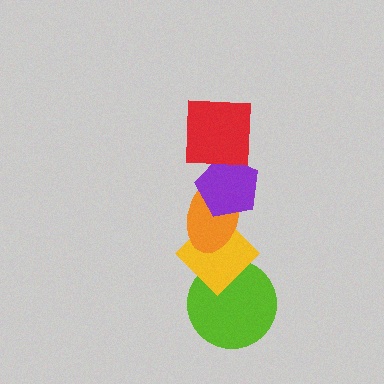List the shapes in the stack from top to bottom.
From top to bottom: the red square, the purple pentagon, the orange ellipse, the yellow diamond, the lime circle.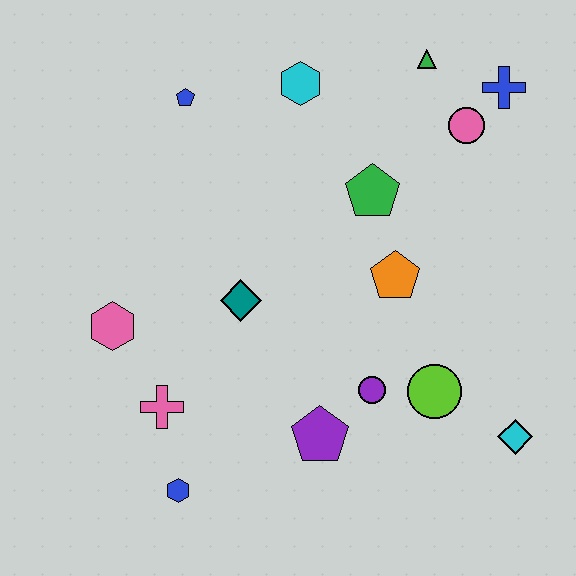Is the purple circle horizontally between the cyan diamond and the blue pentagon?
Yes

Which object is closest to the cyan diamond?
The lime circle is closest to the cyan diamond.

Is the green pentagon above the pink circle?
No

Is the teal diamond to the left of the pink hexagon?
No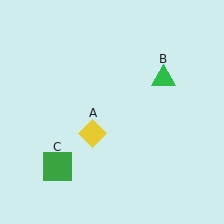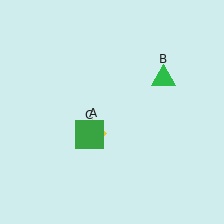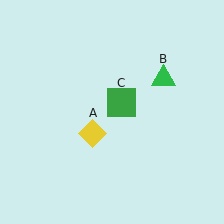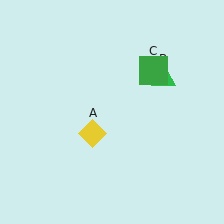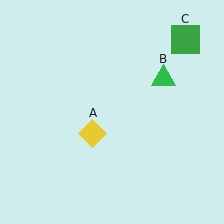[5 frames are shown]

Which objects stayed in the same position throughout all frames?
Yellow diamond (object A) and green triangle (object B) remained stationary.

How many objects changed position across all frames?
1 object changed position: green square (object C).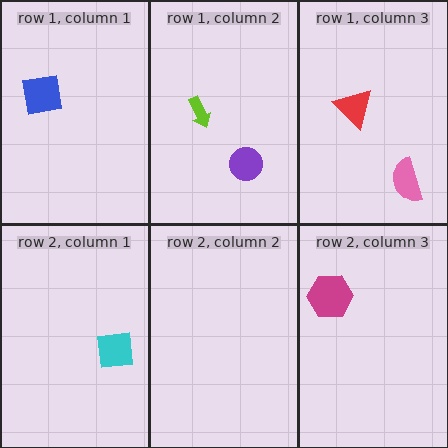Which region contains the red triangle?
The row 1, column 3 region.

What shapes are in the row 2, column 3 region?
The magenta hexagon.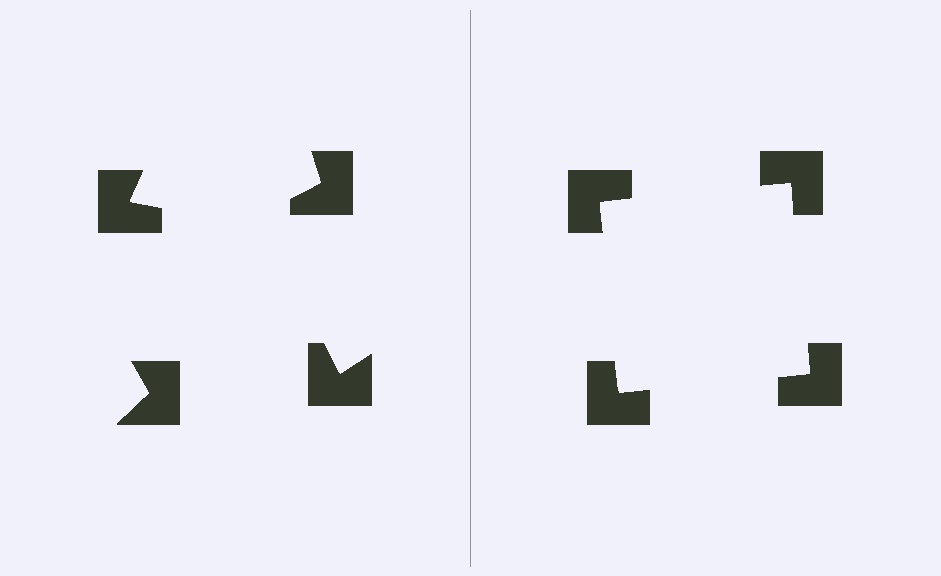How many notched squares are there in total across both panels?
8 — 4 on each side.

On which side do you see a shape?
An illusory square appears on the right side. On the left side the wedge cuts are rotated, so no coherent shape forms.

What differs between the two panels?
The notched squares are positioned identically on both sides; only the wedge orientations differ. On the right they align to a square; on the left they are misaligned.